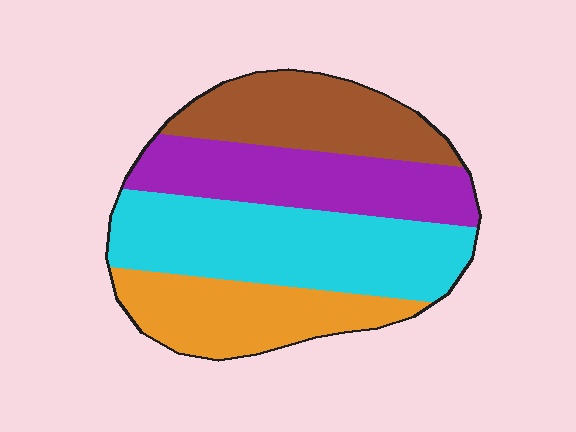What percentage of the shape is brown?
Brown covers around 20% of the shape.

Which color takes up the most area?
Cyan, at roughly 35%.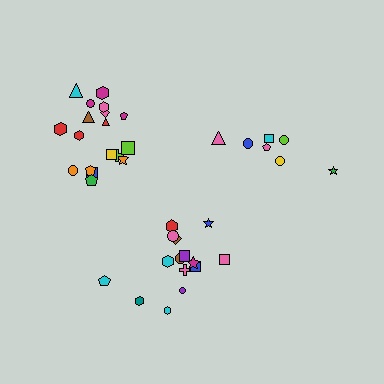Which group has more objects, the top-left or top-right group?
The top-left group.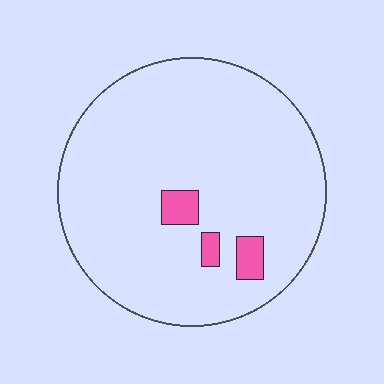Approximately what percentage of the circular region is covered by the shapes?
Approximately 5%.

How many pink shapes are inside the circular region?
3.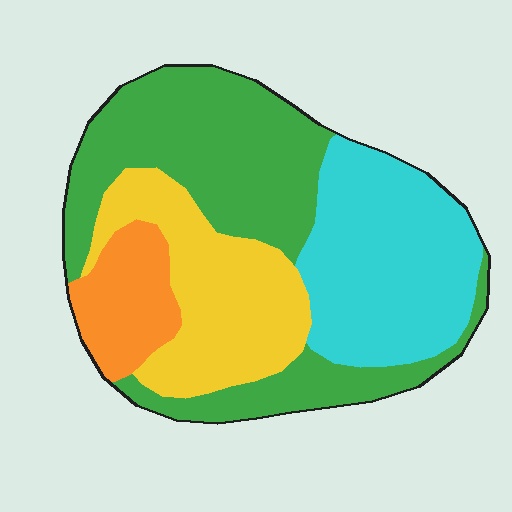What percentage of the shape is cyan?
Cyan takes up about one quarter (1/4) of the shape.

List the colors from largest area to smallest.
From largest to smallest: green, cyan, yellow, orange.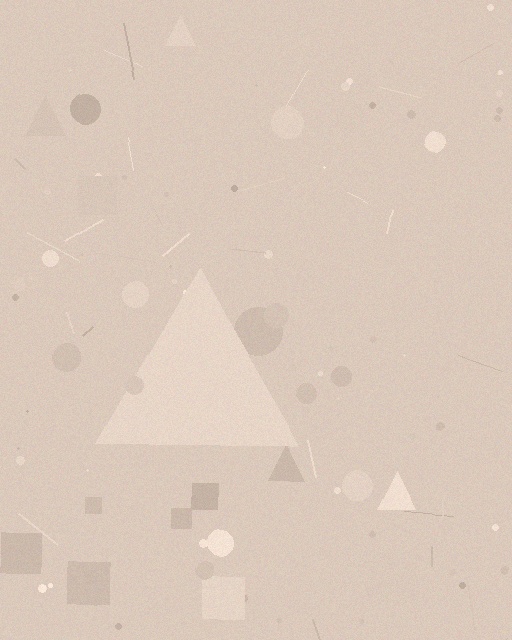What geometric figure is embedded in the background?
A triangle is embedded in the background.